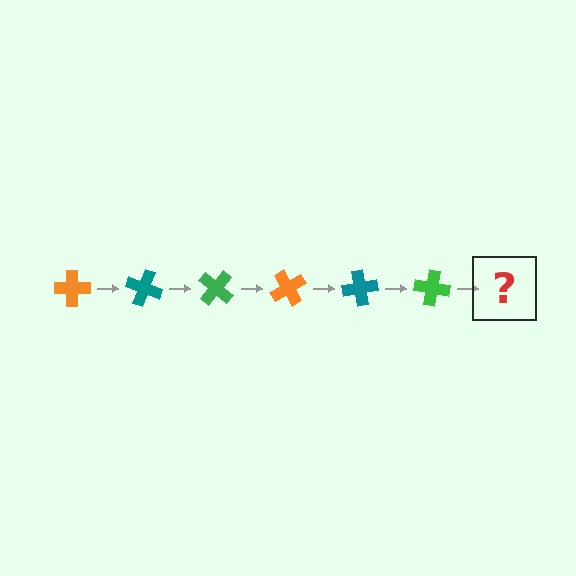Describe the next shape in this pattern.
It should be an orange cross, rotated 120 degrees from the start.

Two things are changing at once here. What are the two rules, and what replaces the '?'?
The two rules are that it rotates 20 degrees each step and the color cycles through orange, teal, and green. The '?' should be an orange cross, rotated 120 degrees from the start.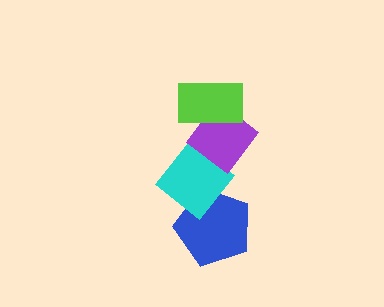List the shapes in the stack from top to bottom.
From top to bottom: the lime rectangle, the purple diamond, the cyan diamond, the blue pentagon.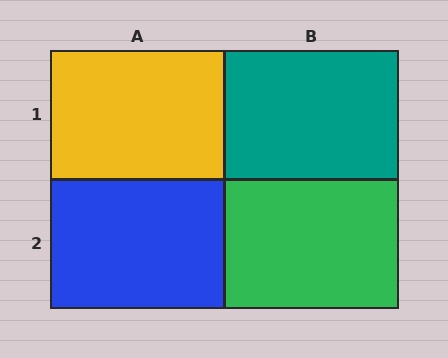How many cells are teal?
1 cell is teal.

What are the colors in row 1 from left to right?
Yellow, teal.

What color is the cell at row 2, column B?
Green.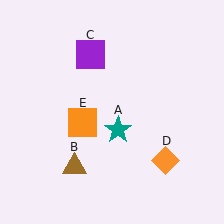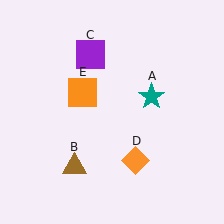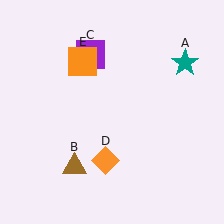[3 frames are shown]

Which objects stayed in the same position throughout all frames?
Brown triangle (object B) and purple square (object C) remained stationary.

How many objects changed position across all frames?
3 objects changed position: teal star (object A), orange diamond (object D), orange square (object E).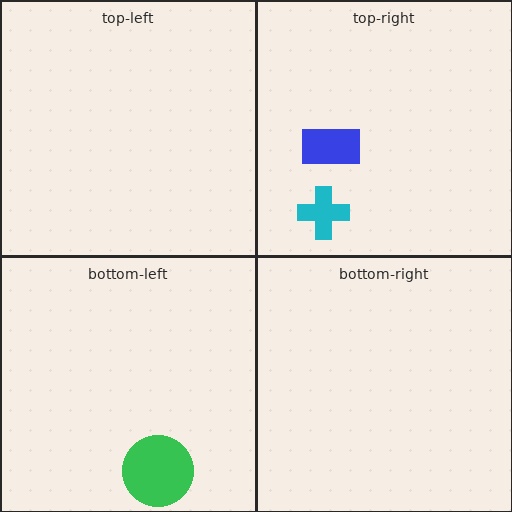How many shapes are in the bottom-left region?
1.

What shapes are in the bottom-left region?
The green circle.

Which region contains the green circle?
The bottom-left region.